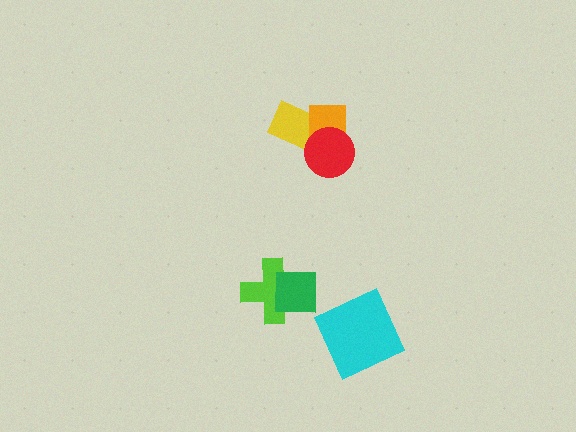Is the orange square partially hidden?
Yes, it is partially covered by another shape.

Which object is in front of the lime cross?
The green square is in front of the lime cross.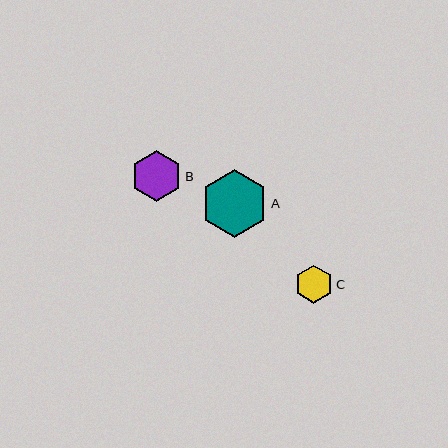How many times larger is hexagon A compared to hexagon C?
Hexagon A is approximately 1.8 times the size of hexagon C.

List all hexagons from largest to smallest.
From largest to smallest: A, B, C.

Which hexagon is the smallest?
Hexagon C is the smallest with a size of approximately 38 pixels.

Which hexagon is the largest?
Hexagon A is the largest with a size of approximately 67 pixels.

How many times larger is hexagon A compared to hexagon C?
Hexagon A is approximately 1.8 times the size of hexagon C.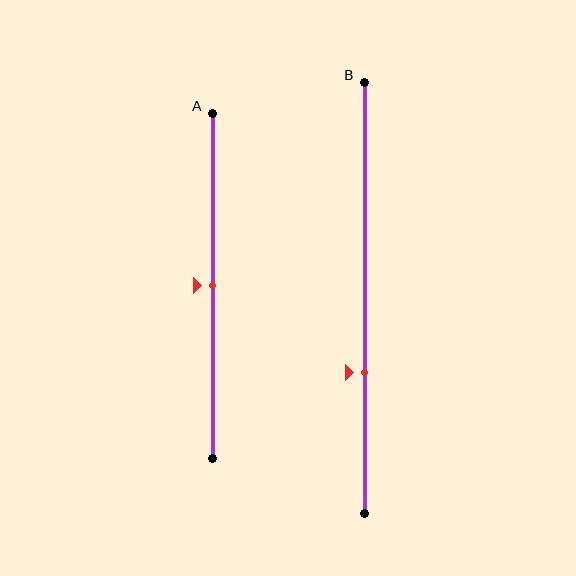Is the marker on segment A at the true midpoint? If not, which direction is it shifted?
Yes, the marker on segment A is at the true midpoint.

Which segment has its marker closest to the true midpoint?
Segment A has its marker closest to the true midpoint.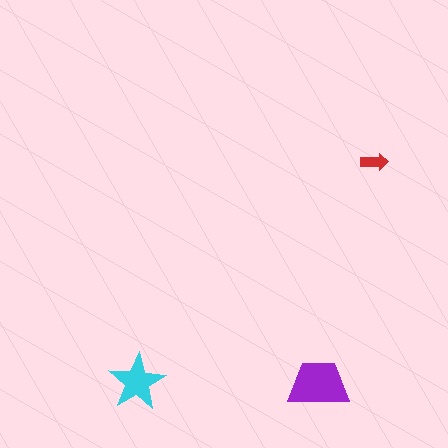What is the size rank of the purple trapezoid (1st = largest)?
1st.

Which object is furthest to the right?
The red arrow is rightmost.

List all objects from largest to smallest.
The purple trapezoid, the cyan star, the red arrow.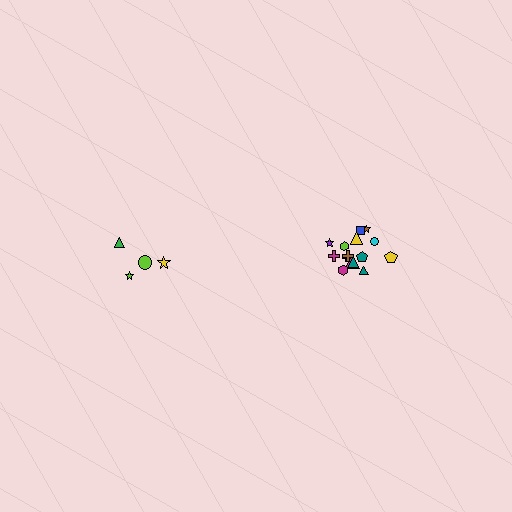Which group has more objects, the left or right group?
The right group.